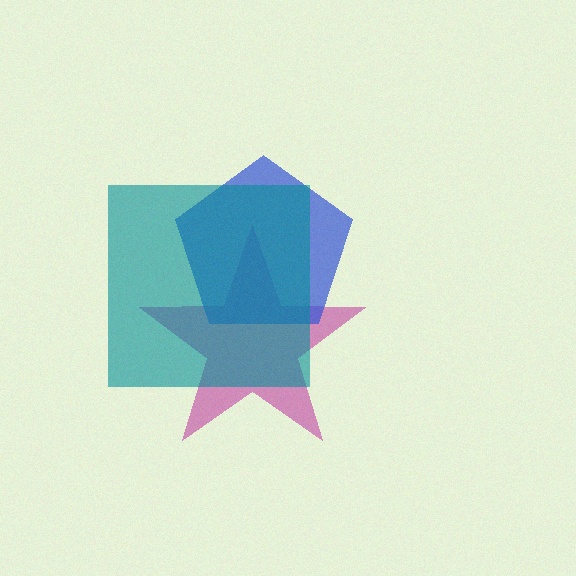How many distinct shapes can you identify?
There are 3 distinct shapes: a magenta star, a blue pentagon, a teal square.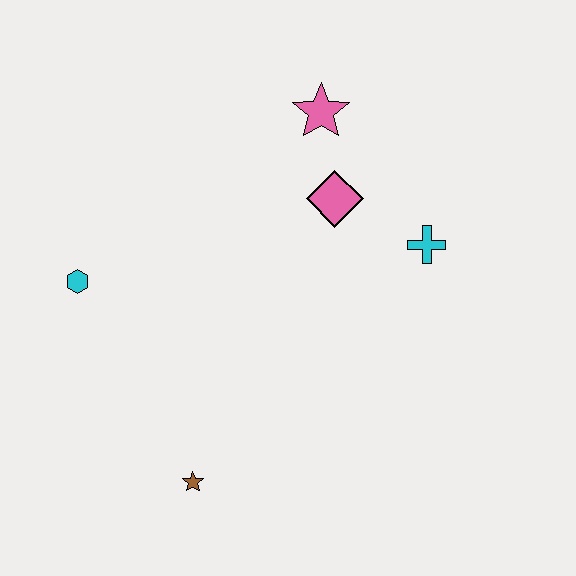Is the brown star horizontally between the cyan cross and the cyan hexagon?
Yes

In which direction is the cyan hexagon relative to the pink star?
The cyan hexagon is to the left of the pink star.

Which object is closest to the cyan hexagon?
The brown star is closest to the cyan hexagon.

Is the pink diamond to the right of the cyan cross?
No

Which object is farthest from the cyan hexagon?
The cyan cross is farthest from the cyan hexagon.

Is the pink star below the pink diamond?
No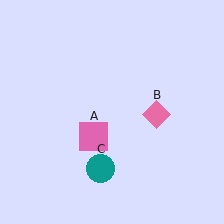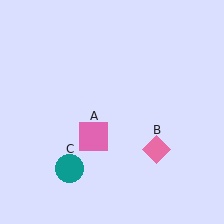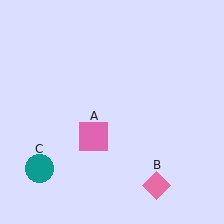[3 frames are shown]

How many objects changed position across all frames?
2 objects changed position: pink diamond (object B), teal circle (object C).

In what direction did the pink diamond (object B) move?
The pink diamond (object B) moved down.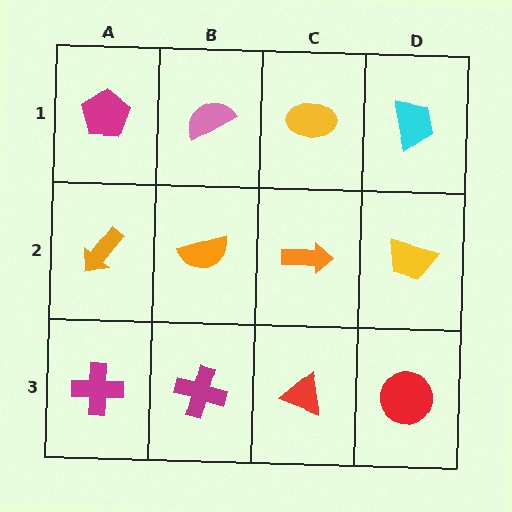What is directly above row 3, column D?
A yellow trapezoid.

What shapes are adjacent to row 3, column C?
An orange arrow (row 2, column C), a magenta cross (row 3, column B), a red circle (row 3, column D).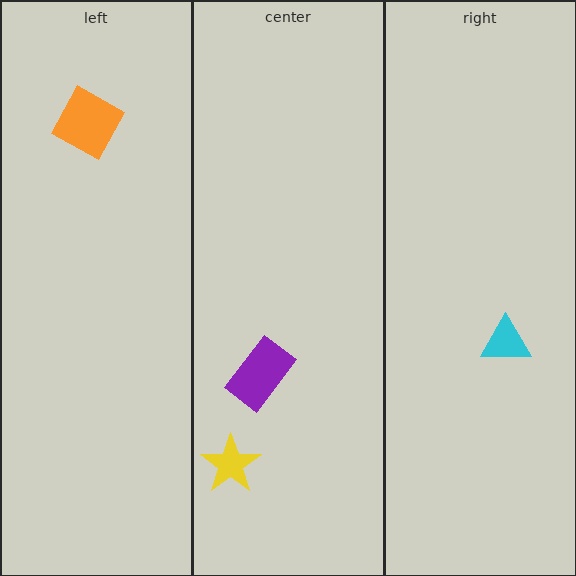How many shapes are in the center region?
2.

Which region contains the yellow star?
The center region.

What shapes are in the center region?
The purple rectangle, the yellow star.